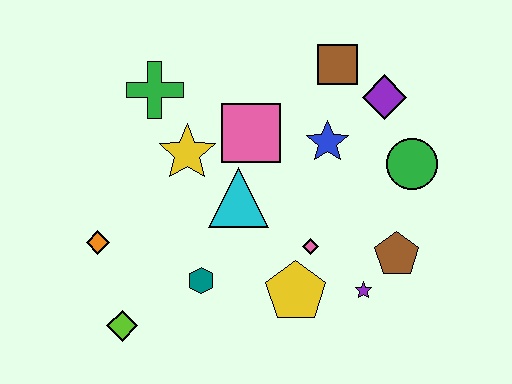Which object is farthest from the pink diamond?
The green cross is farthest from the pink diamond.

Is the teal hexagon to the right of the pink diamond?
No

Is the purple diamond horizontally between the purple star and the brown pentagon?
Yes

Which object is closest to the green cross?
The yellow star is closest to the green cross.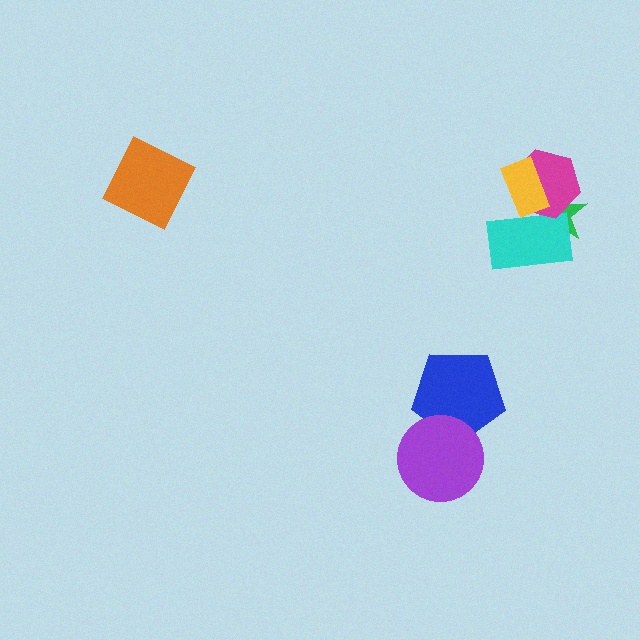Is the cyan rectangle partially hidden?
Yes, it is partially covered by another shape.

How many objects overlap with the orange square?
0 objects overlap with the orange square.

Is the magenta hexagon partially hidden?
Yes, it is partially covered by another shape.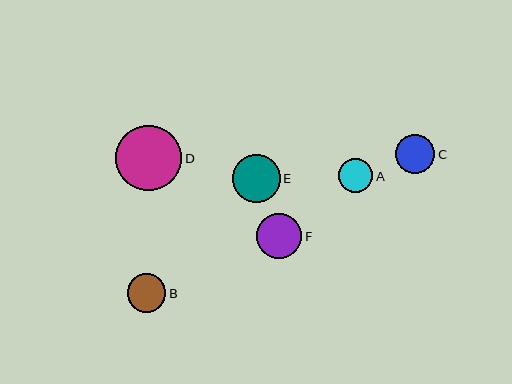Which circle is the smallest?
Circle A is the smallest with a size of approximately 34 pixels.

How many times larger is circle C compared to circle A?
Circle C is approximately 1.2 times the size of circle A.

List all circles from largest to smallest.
From largest to smallest: D, E, F, C, B, A.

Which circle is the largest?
Circle D is the largest with a size of approximately 66 pixels.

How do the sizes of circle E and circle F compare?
Circle E and circle F are approximately the same size.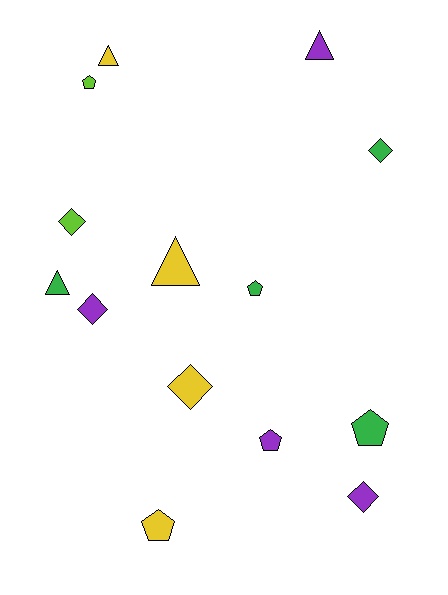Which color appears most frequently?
Purple, with 4 objects.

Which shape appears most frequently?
Pentagon, with 5 objects.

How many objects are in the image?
There are 14 objects.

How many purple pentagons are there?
There is 1 purple pentagon.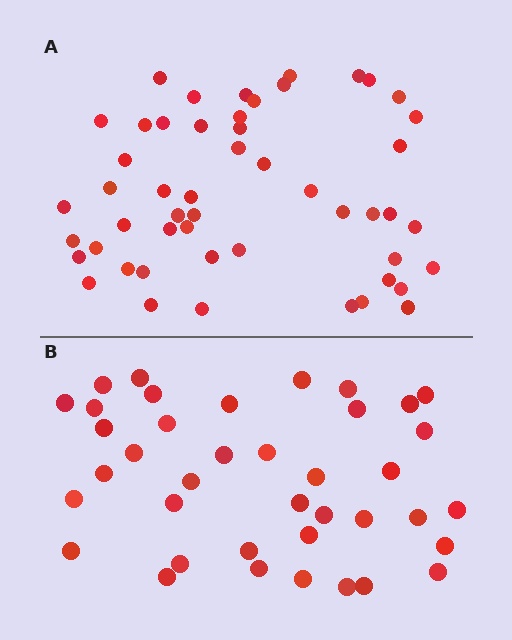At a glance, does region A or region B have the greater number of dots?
Region A (the top region) has more dots.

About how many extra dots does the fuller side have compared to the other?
Region A has roughly 12 or so more dots than region B.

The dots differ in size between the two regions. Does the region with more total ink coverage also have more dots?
No. Region B has more total ink coverage because its dots are larger, but region A actually contains more individual dots. Total area can be misleading — the number of items is what matters here.